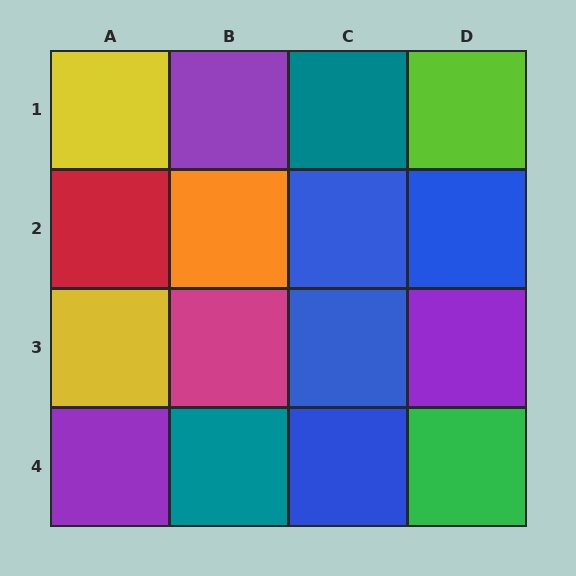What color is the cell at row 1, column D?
Lime.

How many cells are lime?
1 cell is lime.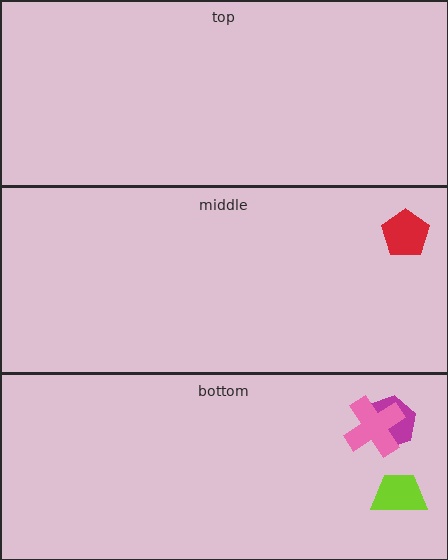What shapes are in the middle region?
The red pentagon.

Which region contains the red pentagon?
The middle region.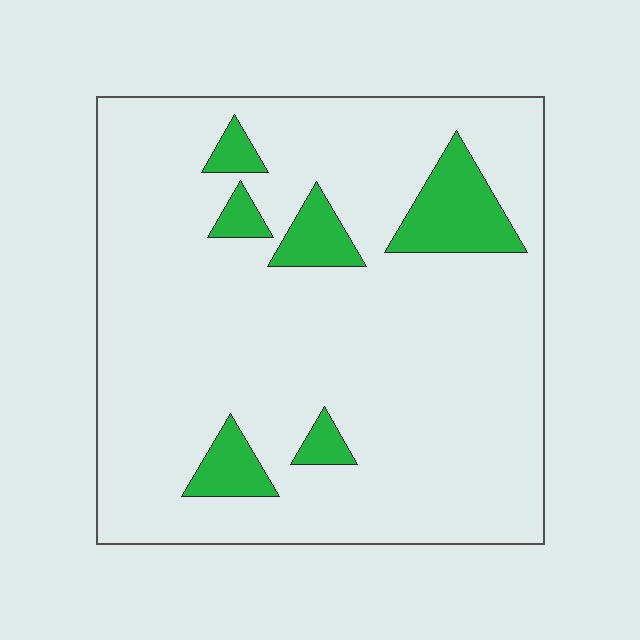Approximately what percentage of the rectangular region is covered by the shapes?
Approximately 10%.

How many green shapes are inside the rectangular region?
6.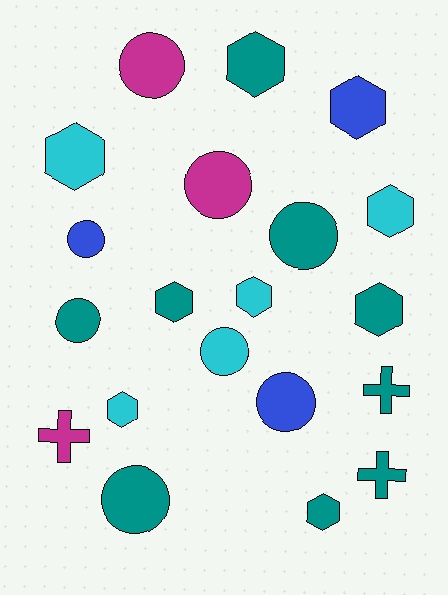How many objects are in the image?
There are 20 objects.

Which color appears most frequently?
Teal, with 9 objects.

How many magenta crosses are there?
There is 1 magenta cross.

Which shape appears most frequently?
Hexagon, with 9 objects.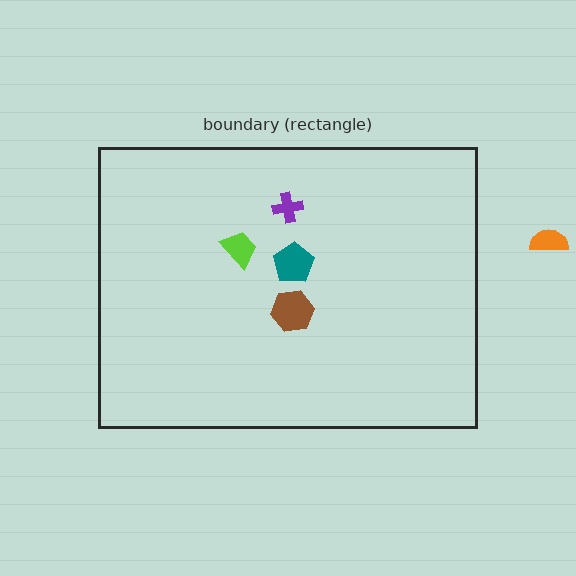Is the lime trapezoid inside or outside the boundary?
Inside.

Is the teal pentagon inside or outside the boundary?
Inside.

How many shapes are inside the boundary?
4 inside, 1 outside.